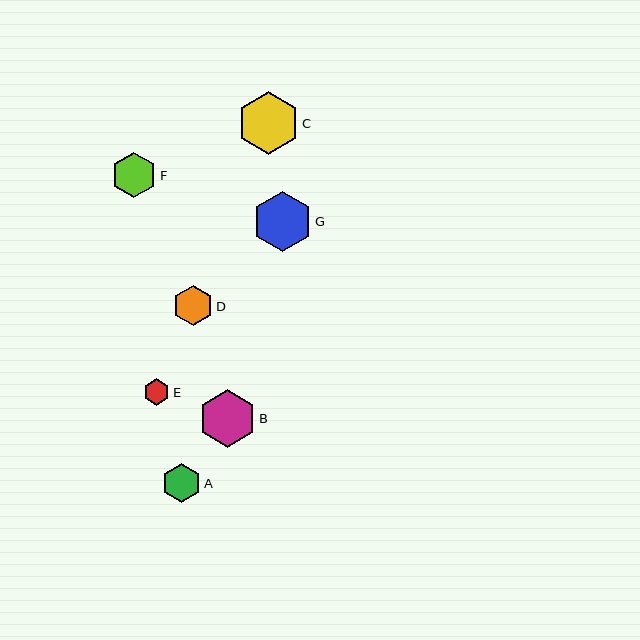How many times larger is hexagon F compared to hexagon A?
Hexagon F is approximately 1.2 times the size of hexagon A.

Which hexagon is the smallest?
Hexagon E is the smallest with a size of approximately 26 pixels.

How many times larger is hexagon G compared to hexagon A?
Hexagon G is approximately 1.5 times the size of hexagon A.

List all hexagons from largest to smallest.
From largest to smallest: C, G, B, F, D, A, E.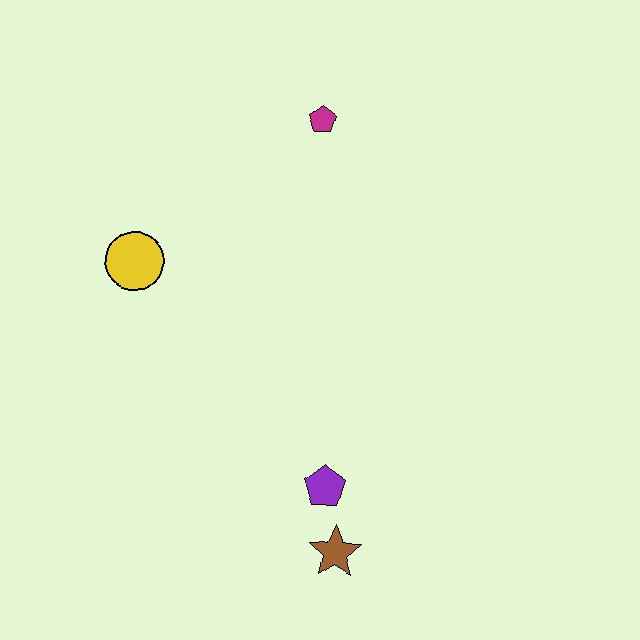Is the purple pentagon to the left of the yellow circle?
No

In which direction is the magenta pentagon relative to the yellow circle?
The magenta pentagon is to the right of the yellow circle.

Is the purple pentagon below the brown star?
No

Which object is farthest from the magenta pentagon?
The brown star is farthest from the magenta pentagon.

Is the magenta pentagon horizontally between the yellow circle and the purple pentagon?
Yes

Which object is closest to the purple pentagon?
The brown star is closest to the purple pentagon.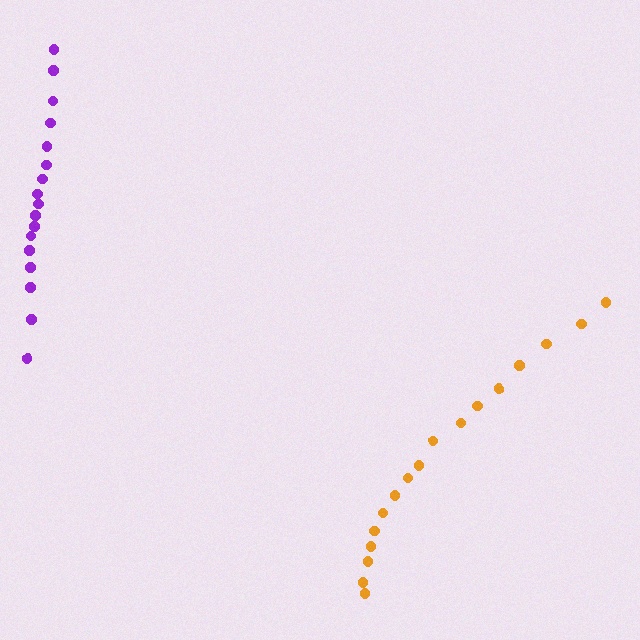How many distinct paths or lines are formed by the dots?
There are 2 distinct paths.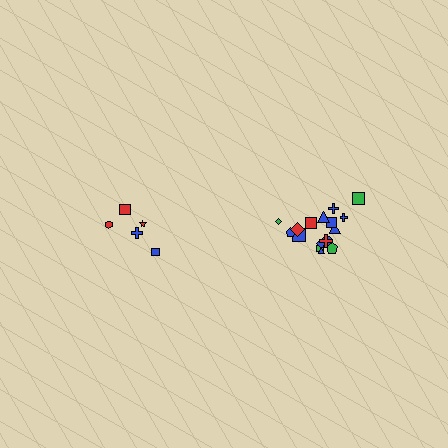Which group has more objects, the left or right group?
The right group.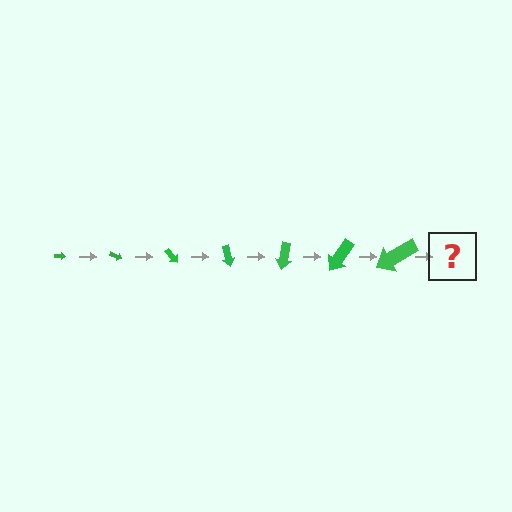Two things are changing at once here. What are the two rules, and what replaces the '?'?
The two rules are that the arrow grows larger each step and it rotates 25 degrees each step. The '?' should be an arrow, larger than the previous one and rotated 175 degrees from the start.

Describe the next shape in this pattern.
It should be an arrow, larger than the previous one and rotated 175 degrees from the start.